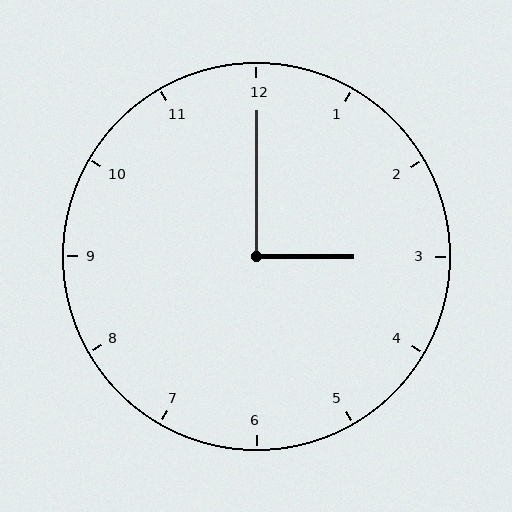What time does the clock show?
3:00.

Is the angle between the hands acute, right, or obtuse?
It is right.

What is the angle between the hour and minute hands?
Approximately 90 degrees.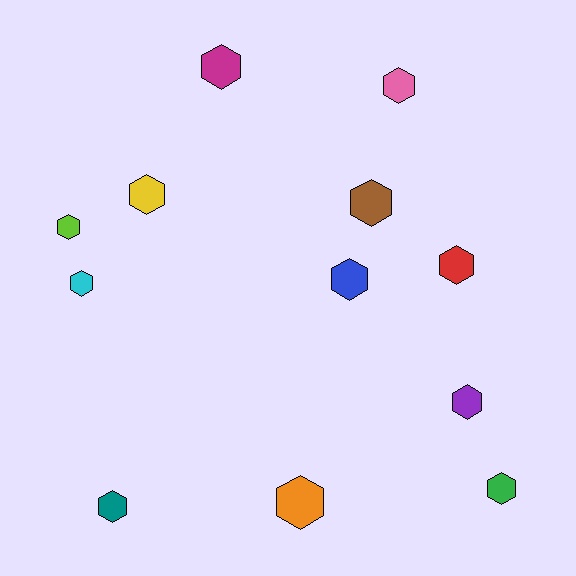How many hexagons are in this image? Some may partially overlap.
There are 12 hexagons.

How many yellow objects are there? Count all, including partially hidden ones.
There is 1 yellow object.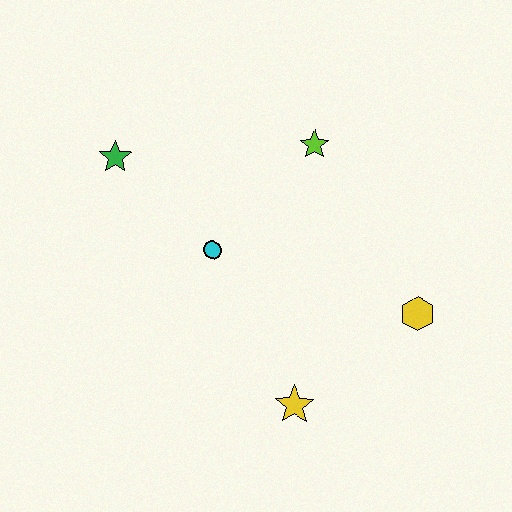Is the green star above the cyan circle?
Yes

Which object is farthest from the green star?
The yellow hexagon is farthest from the green star.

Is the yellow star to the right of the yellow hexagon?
No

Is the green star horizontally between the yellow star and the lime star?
No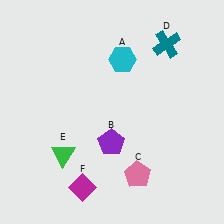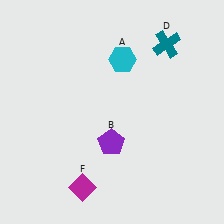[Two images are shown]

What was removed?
The green triangle (E), the pink pentagon (C) were removed in Image 2.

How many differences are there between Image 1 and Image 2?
There are 2 differences between the two images.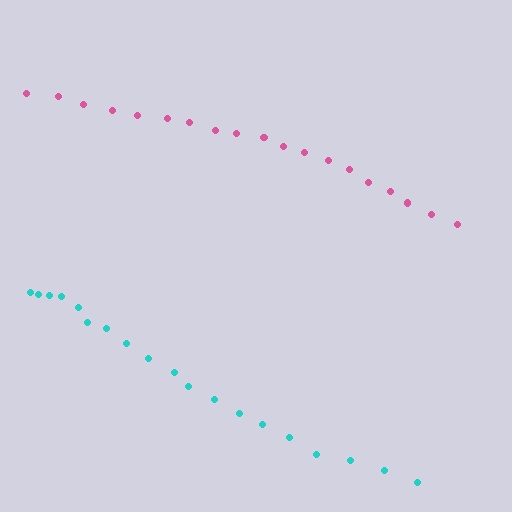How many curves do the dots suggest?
There are 2 distinct paths.